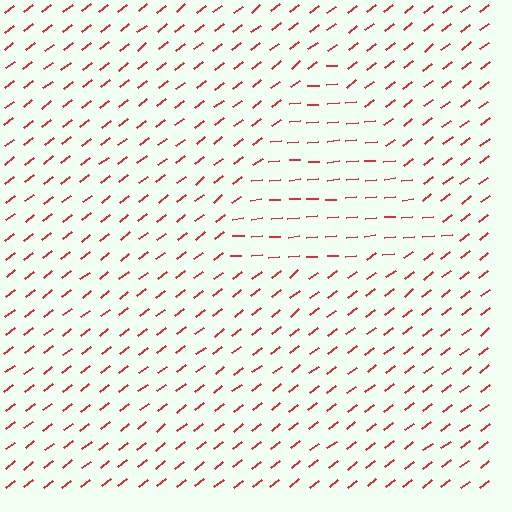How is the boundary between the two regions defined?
The boundary is defined purely by a change in line orientation (approximately 32 degrees difference). All lines are the same color and thickness.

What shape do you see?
I see a triangle.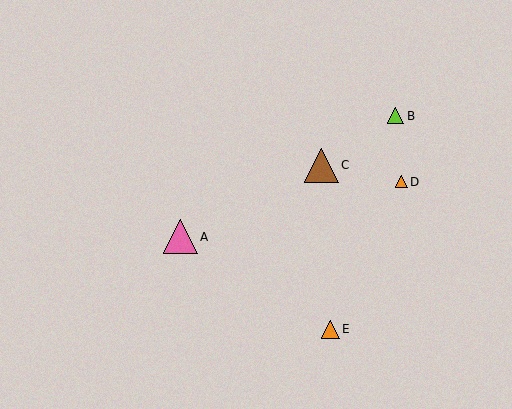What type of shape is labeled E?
Shape E is an orange triangle.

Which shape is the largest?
The brown triangle (labeled C) is the largest.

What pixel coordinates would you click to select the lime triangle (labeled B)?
Click at (396, 116) to select the lime triangle B.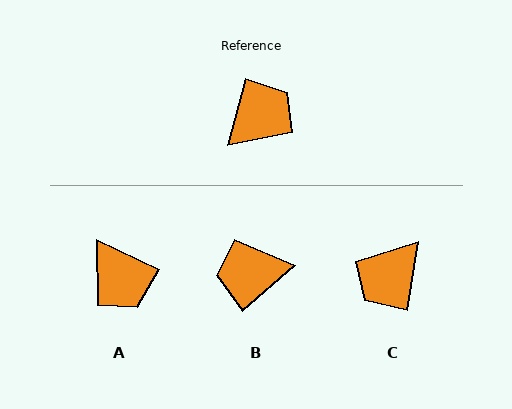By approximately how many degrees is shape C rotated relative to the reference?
Approximately 174 degrees clockwise.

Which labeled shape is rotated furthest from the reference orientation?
C, about 174 degrees away.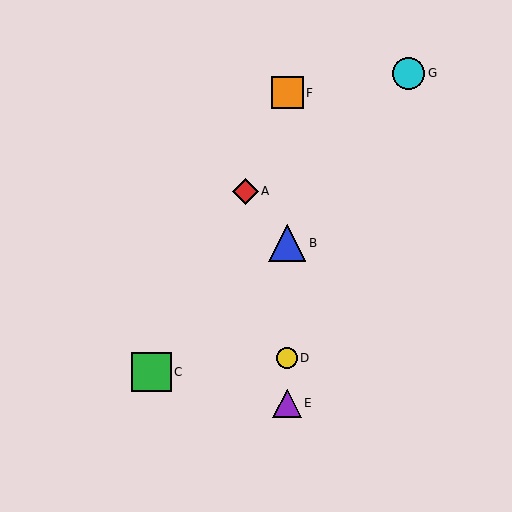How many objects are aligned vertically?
4 objects (B, D, E, F) are aligned vertically.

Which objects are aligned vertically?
Objects B, D, E, F are aligned vertically.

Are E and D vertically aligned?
Yes, both are at x≈287.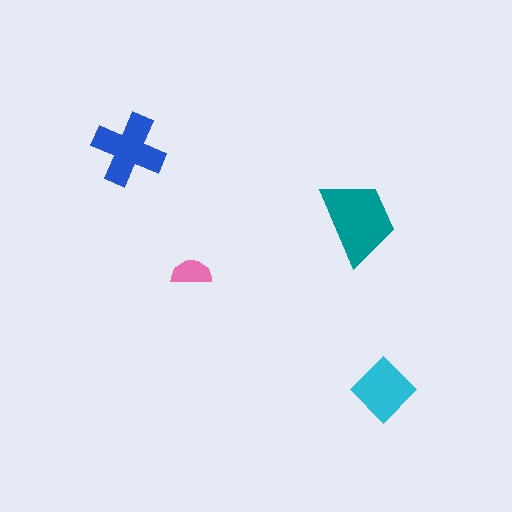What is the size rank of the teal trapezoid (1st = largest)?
1st.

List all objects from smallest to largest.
The pink semicircle, the cyan diamond, the blue cross, the teal trapezoid.